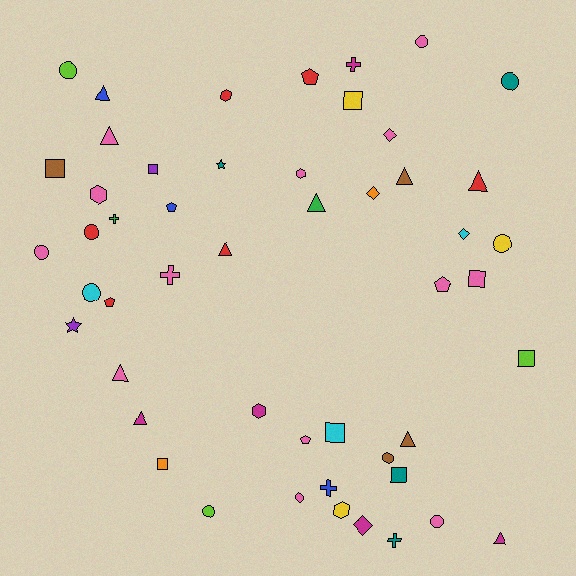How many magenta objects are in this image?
There are 5 magenta objects.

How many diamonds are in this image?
There are 4 diamonds.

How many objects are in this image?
There are 50 objects.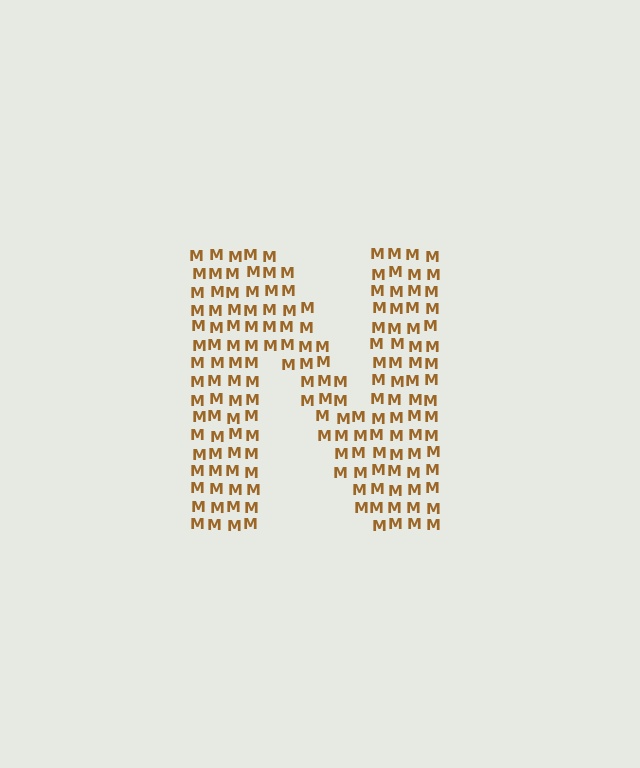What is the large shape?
The large shape is the letter N.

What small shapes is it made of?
It is made of small letter M's.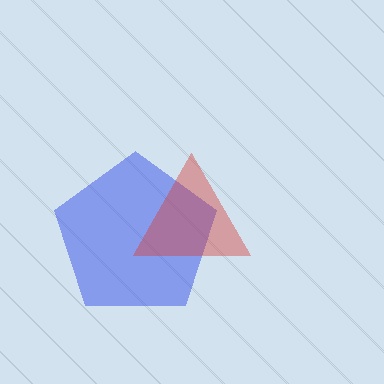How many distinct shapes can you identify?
There are 2 distinct shapes: a blue pentagon, a red triangle.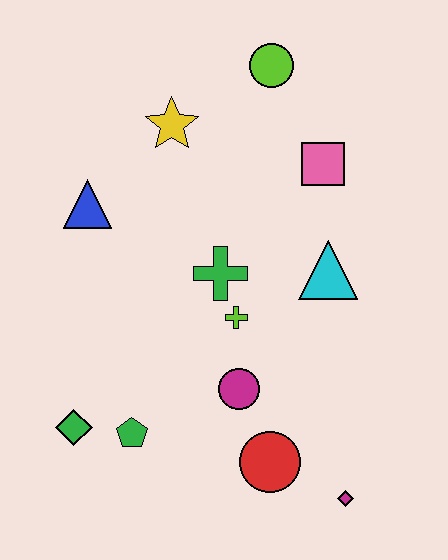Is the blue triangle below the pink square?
Yes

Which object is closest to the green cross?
The lime cross is closest to the green cross.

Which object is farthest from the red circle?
The lime circle is farthest from the red circle.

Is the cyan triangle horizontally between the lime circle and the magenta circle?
No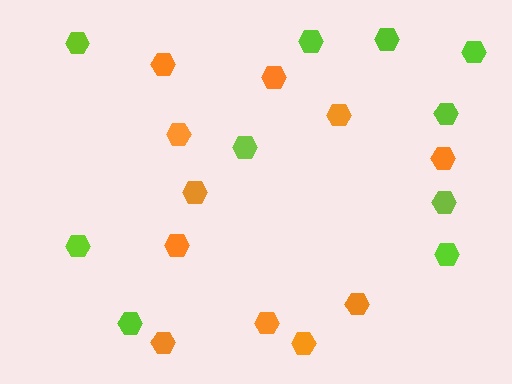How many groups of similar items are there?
There are 2 groups: one group of orange hexagons (11) and one group of lime hexagons (10).